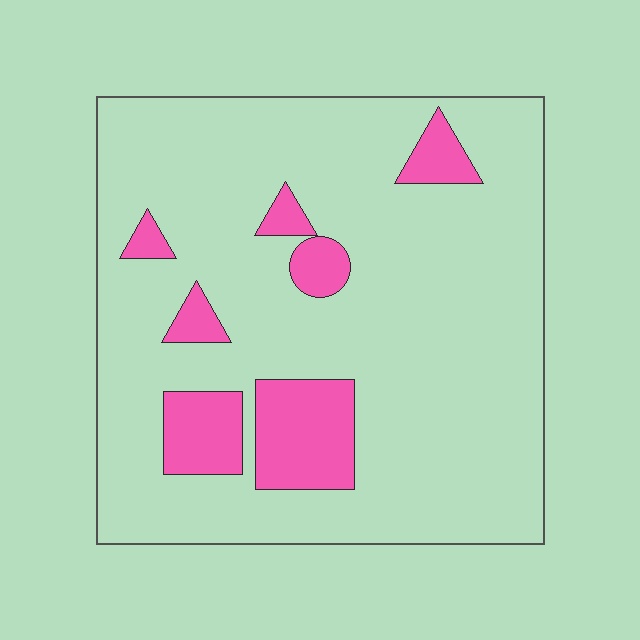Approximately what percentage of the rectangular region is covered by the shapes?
Approximately 15%.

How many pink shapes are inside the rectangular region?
7.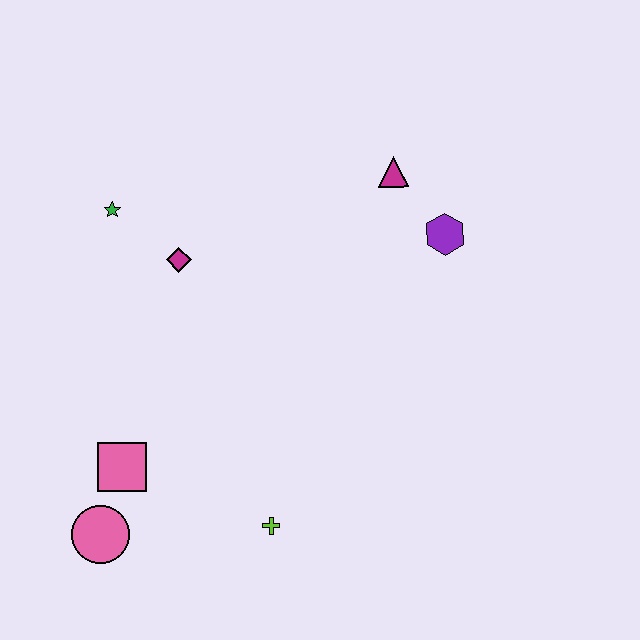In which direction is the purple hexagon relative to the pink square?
The purple hexagon is to the right of the pink square.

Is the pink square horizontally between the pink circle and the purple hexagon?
Yes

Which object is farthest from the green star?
The lime cross is farthest from the green star.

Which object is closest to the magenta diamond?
The green star is closest to the magenta diamond.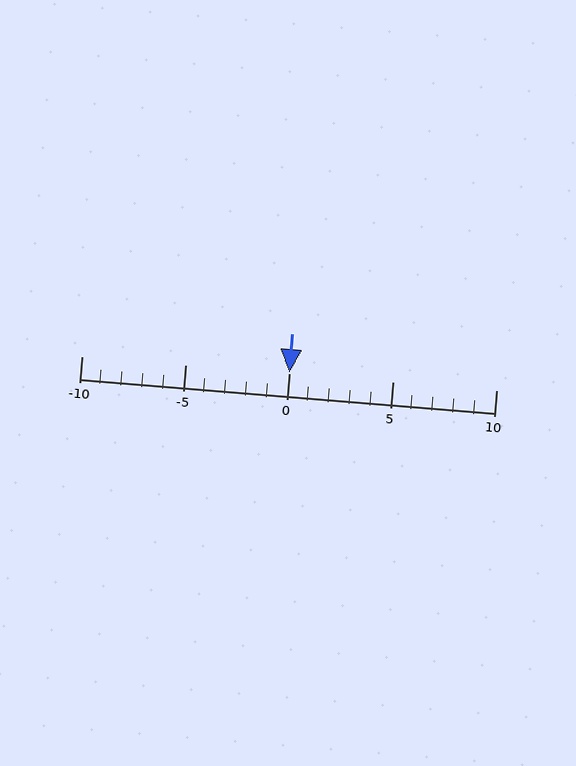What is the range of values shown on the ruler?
The ruler shows values from -10 to 10.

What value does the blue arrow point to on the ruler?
The blue arrow points to approximately 0.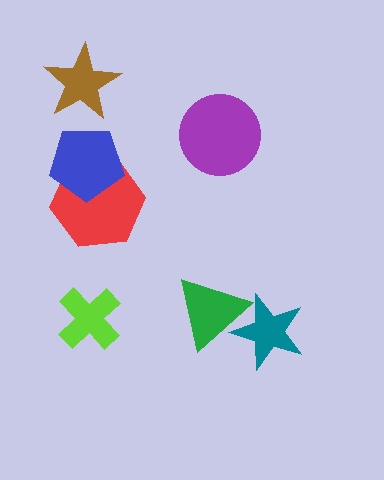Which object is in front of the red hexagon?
The blue pentagon is in front of the red hexagon.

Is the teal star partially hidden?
Yes, it is partially covered by another shape.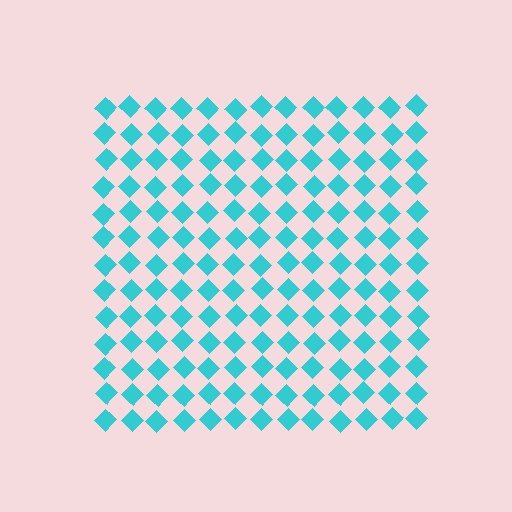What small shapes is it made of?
It is made of small diamonds.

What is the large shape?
The large shape is a square.